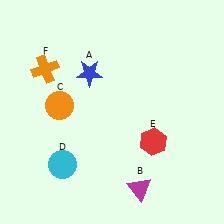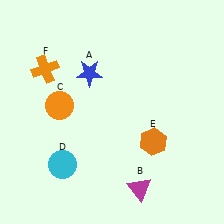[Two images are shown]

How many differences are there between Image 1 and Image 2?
There is 1 difference between the two images.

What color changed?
The hexagon (E) changed from red in Image 1 to orange in Image 2.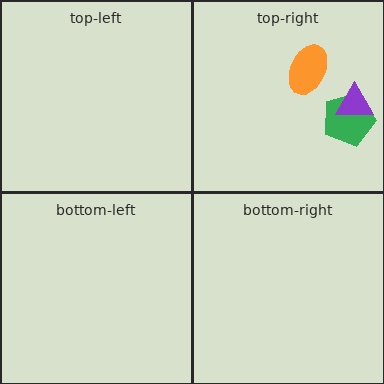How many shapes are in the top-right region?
3.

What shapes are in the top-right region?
The orange ellipse, the green pentagon, the purple triangle.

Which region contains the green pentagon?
The top-right region.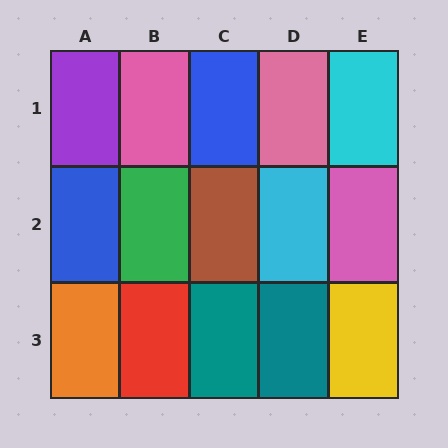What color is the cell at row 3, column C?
Teal.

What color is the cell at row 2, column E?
Pink.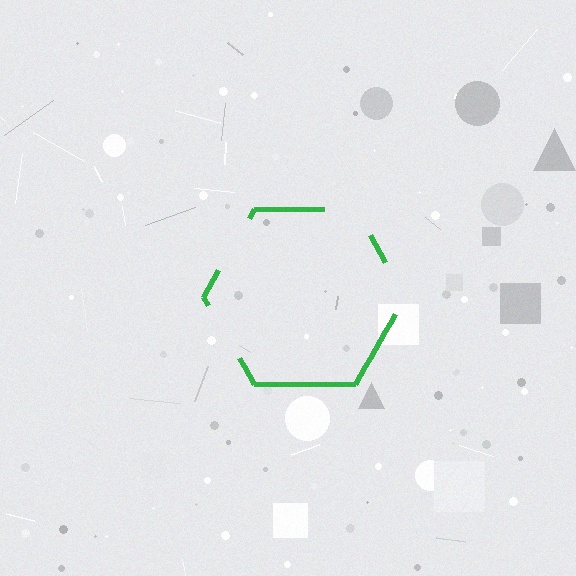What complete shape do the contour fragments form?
The contour fragments form a hexagon.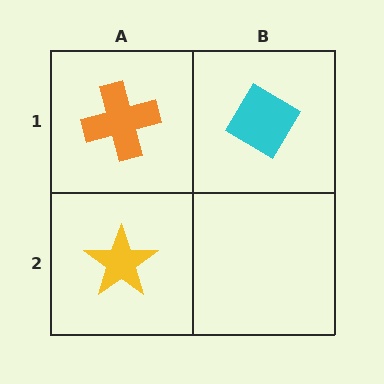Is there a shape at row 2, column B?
No, that cell is empty.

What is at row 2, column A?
A yellow star.